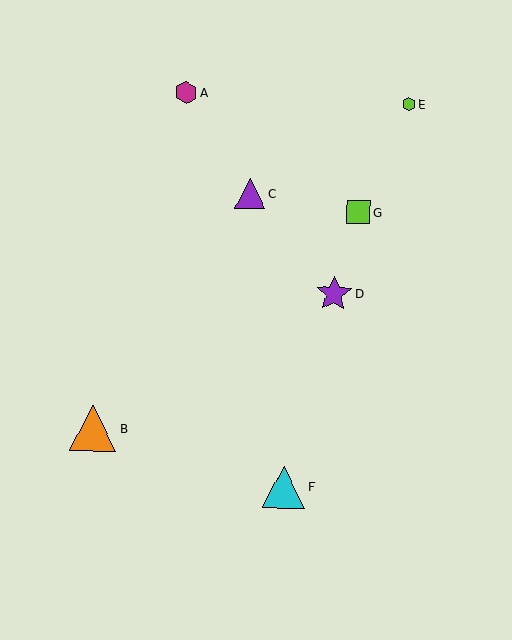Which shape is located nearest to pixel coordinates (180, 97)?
The magenta hexagon (labeled A) at (186, 93) is nearest to that location.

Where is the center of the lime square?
The center of the lime square is at (359, 212).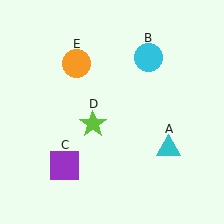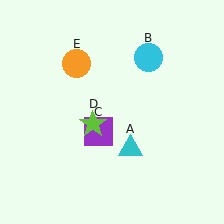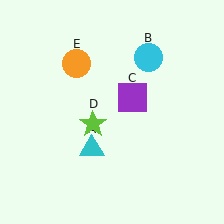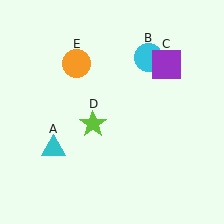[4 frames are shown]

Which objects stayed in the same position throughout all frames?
Cyan circle (object B) and lime star (object D) and orange circle (object E) remained stationary.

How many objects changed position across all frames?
2 objects changed position: cyan triangle (object A), purple square (object C).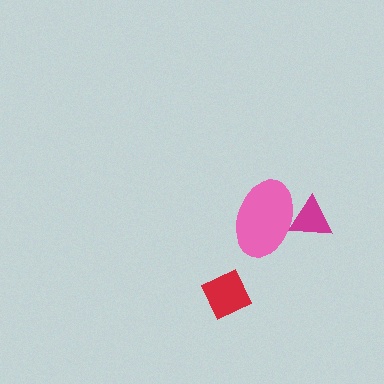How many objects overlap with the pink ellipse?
1 object overlaps with the pink ellipse.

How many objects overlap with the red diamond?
0 objects overlap with the red diamond.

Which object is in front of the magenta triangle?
The pink ellipse is in front of the magenta triangle.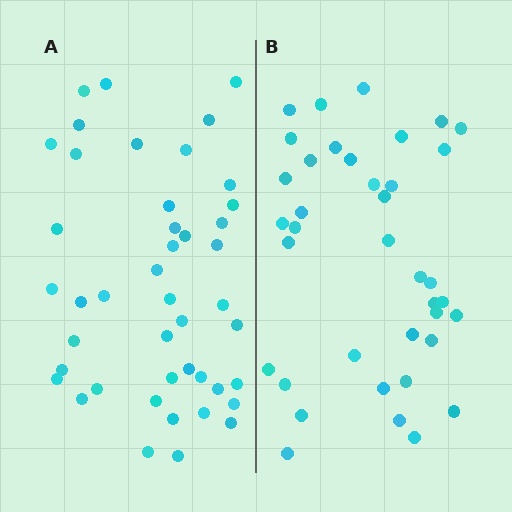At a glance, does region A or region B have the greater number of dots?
Region A (the left region) has more dots.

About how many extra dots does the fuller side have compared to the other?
Region A has about 6 more dots than region B.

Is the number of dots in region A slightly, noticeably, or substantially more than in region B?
Region A has only slightly more — the two regions are fairly close. The ratio is roughly 1.2 to 1.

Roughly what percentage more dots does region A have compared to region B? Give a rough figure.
About 15% more.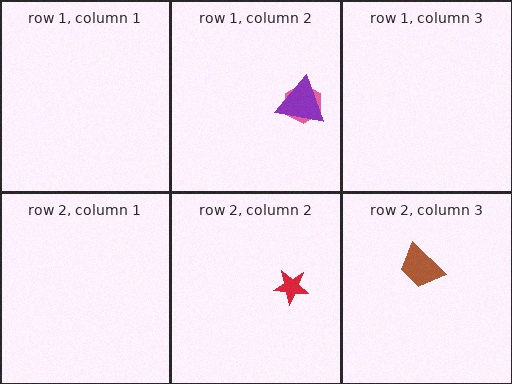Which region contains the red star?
The row 2, column 2 region.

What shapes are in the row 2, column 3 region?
The brown trapezoid.